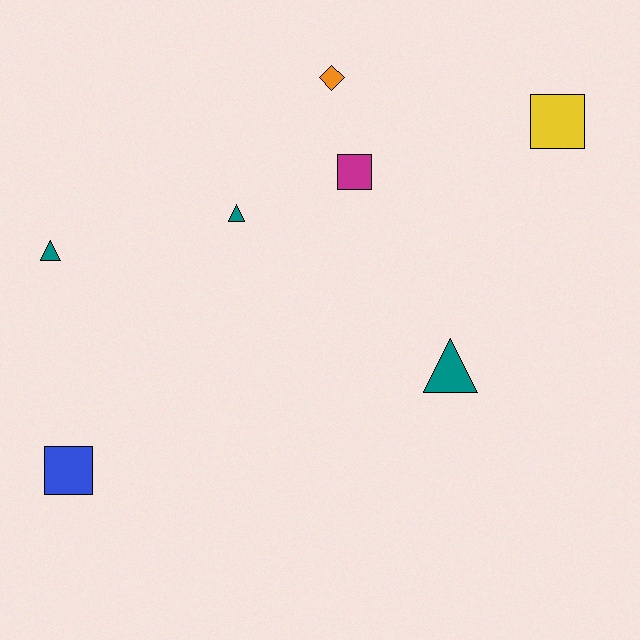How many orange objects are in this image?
There is 1 orange object.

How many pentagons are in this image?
There are no pentagons.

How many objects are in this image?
There are 7 objects.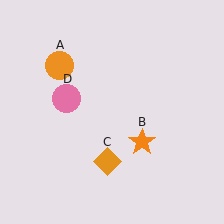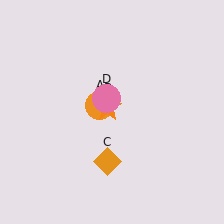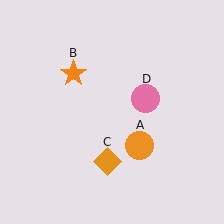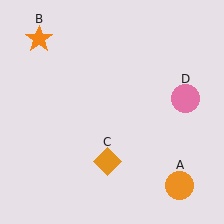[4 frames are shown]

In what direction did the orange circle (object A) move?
The orange circle (object A) moved down and to the right.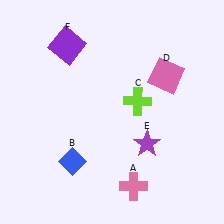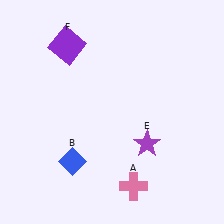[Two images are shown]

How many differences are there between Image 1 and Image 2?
There are 2 differences between the two images.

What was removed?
The lime cross (C), the pink square (D) were removed in Image 2.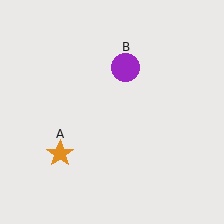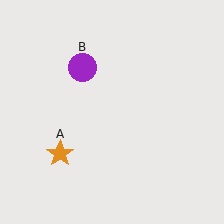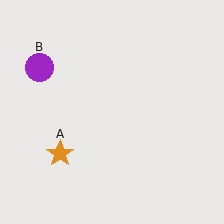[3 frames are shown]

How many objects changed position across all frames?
1 object changed position: purple circle (object B).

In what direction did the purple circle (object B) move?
The purple circle (object B) moved left.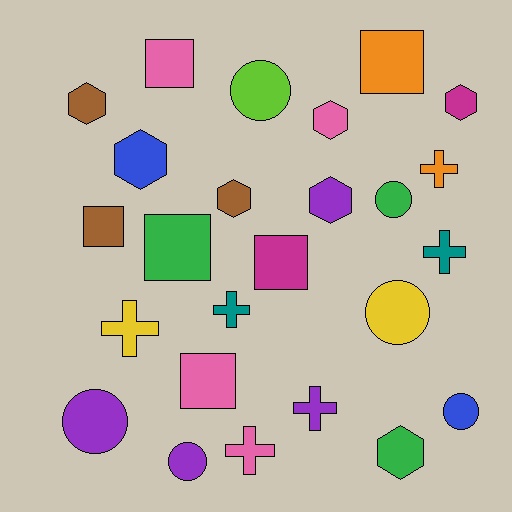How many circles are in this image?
There are 6 circles.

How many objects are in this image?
There are 25 objects.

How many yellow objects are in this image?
There are 2 yellow objects.